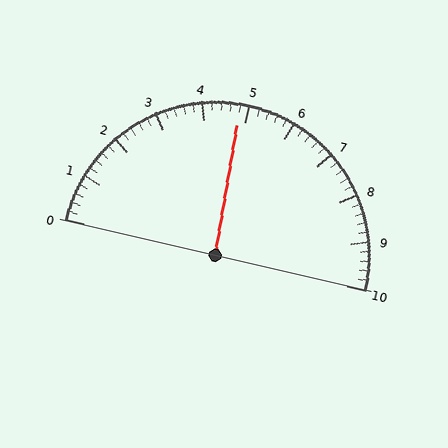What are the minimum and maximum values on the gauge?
The gauge ranges from 0 to 10.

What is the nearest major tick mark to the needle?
The nearest major tick mark is 5.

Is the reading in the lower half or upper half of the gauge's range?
The reading is in the lower half of the range (0 to 10).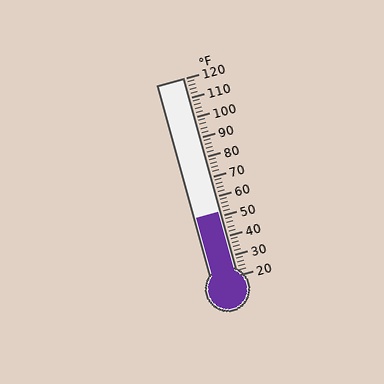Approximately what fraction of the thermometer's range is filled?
The thermometer is filled to approximately 30% of its range.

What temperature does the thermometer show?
The thermometer shows approximately 52°F.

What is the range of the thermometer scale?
The thermometer scale ranges from 20°F to 120°F.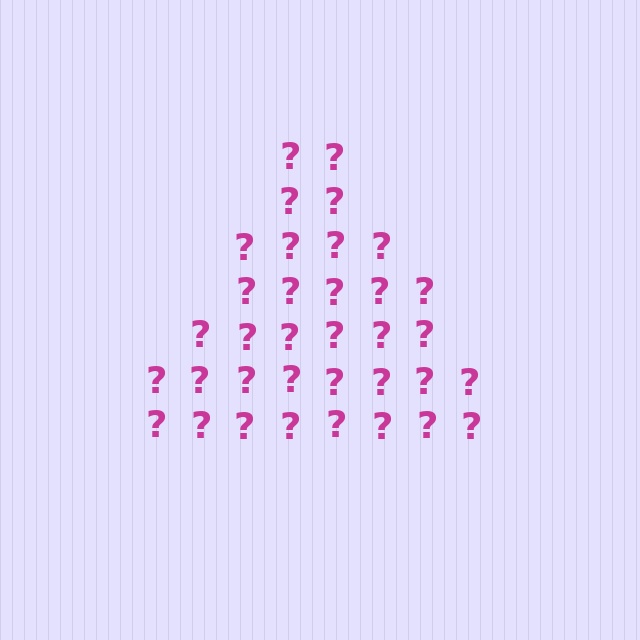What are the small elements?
The small elements are question marks.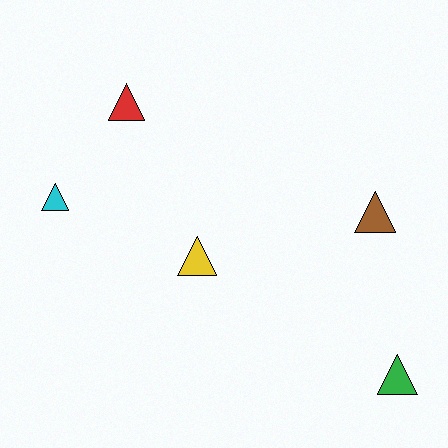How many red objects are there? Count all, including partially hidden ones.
There is 1 red object.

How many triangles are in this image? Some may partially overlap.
There are 5 triangles.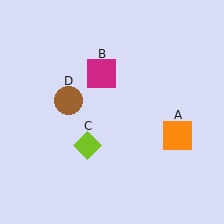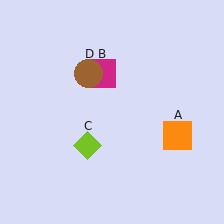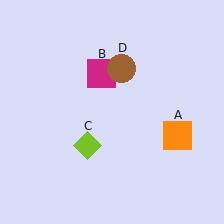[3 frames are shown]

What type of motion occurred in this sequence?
The brown circle (object D) rotated clockwise around the center of the scene.